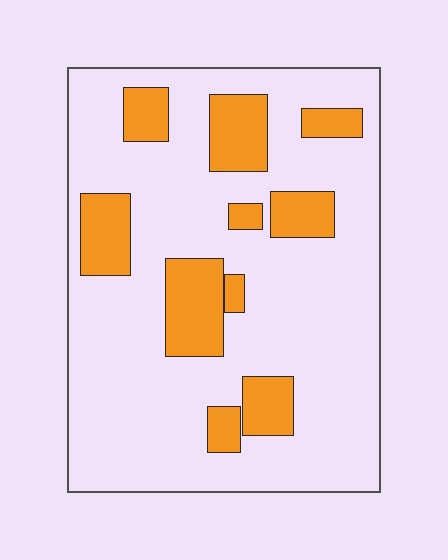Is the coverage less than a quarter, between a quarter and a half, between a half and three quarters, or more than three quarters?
Less than a quarter.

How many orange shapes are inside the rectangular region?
10.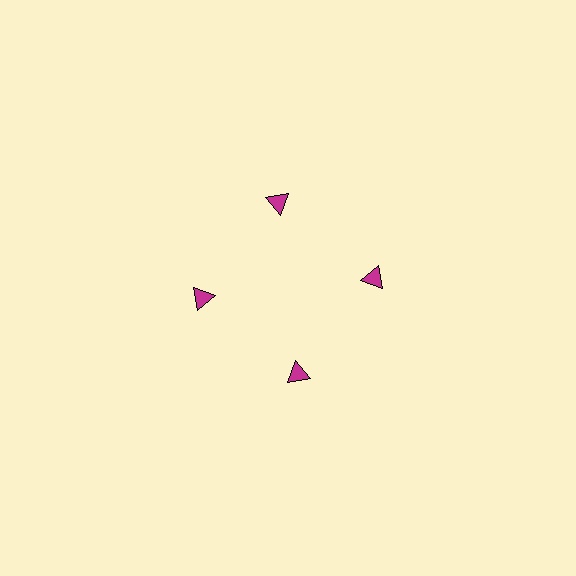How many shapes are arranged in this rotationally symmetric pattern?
There are 4 shapes, arranged in 4 groups of 1.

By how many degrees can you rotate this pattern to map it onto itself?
The pattern maps onto itself every 90 degrees of rotation.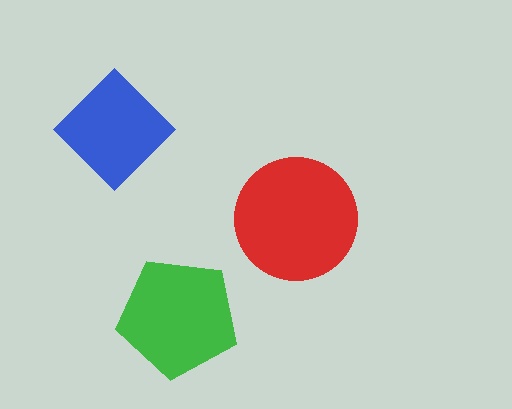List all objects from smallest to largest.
The blue diamond, the green pentagon, the red circle.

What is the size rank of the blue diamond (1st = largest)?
3rd.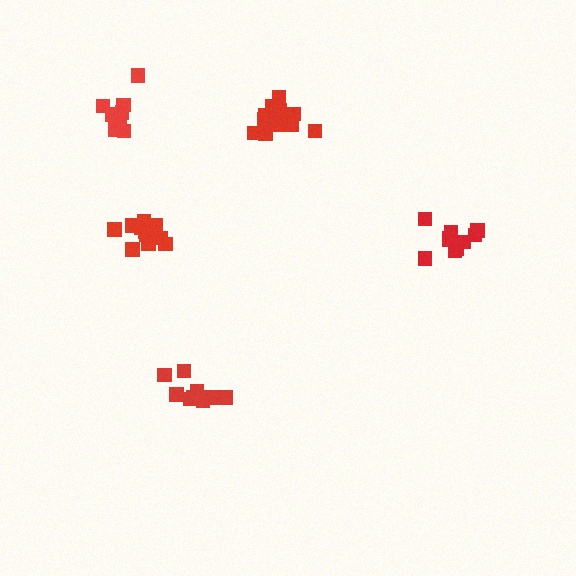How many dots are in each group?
Group 1: 13 dots, Group 2: 10 dots, Group 3: 10 dots, Group 4: 9 dots, Group 5: 12 dots (54 total).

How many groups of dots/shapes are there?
There are 5 groups.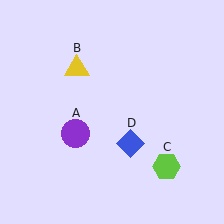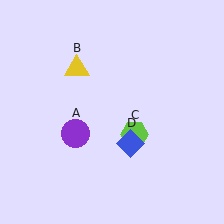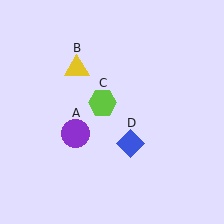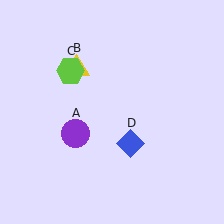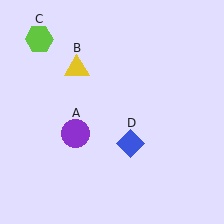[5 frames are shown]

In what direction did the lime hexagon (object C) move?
The lime hexagon (object C) moved up and to the left.